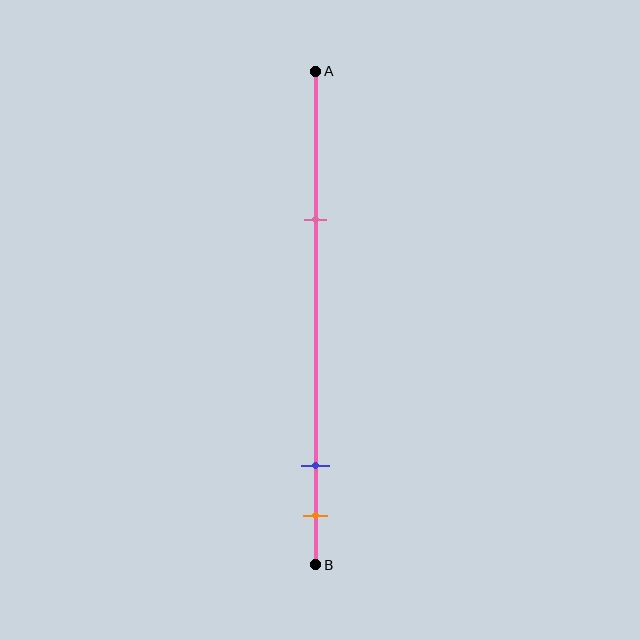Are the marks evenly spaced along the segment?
No, the marks are not evenly spaced.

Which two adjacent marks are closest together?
The blue and orange marks are the closest adjacent pair.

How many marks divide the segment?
There are 3 marks dividing the segment.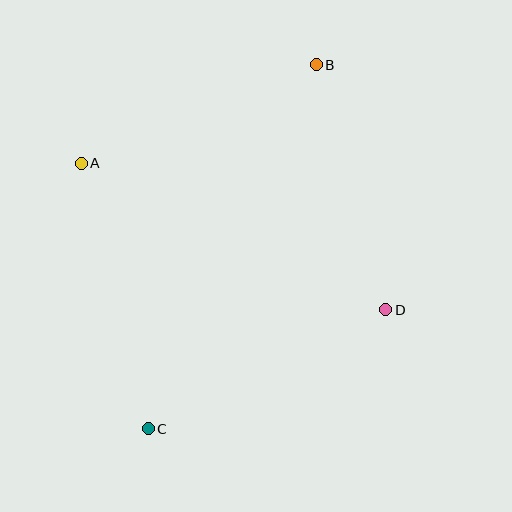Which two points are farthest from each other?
Points B and C are farthest from each other.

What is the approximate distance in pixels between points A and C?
The distance between A and C is approximately 274 pixels.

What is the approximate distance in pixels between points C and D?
The distance between C and D is approximately 266 pixels.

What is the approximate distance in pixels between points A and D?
The distance between A and D is approximately 338 pixels.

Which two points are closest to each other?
Points B and D are closest to each other.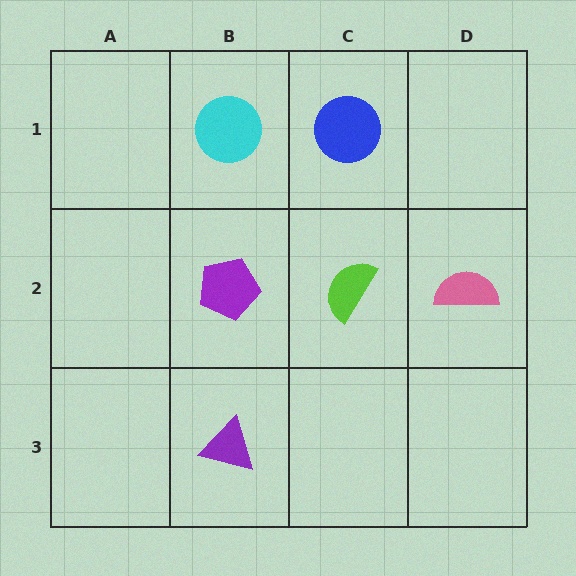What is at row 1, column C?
A blue circle.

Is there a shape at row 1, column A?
No, that cell is empty.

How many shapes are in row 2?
3 shapes.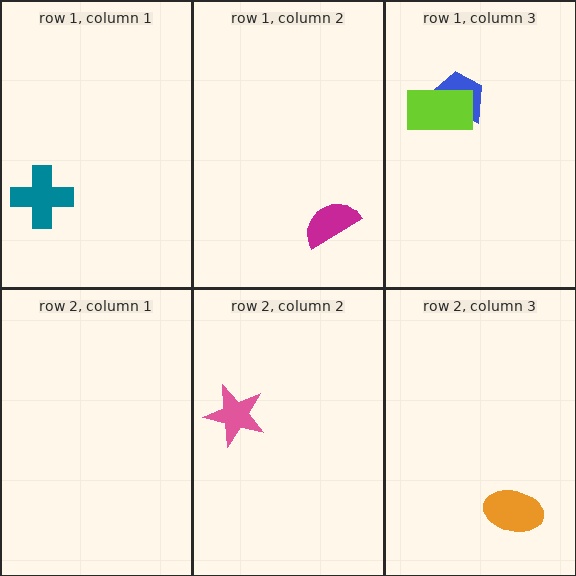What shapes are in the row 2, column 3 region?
The orange ellipse.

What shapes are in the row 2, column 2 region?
The pink star.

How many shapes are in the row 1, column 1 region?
1.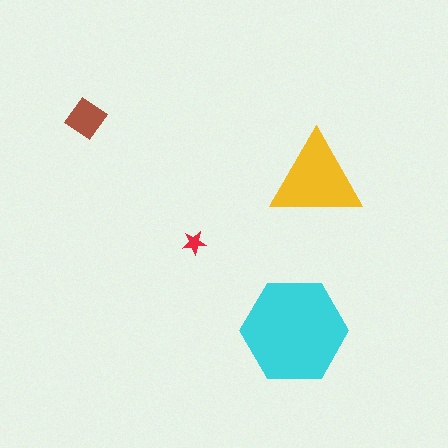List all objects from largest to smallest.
The cyan hexagon, the yellow triangle, the brown diamond, the red star.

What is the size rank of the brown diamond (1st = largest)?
3rd.